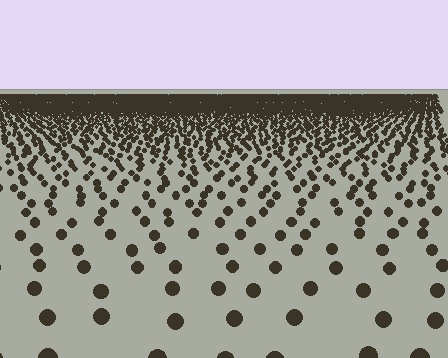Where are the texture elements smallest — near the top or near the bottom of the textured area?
Near the top.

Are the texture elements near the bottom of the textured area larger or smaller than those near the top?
Larger. Near the bottom, elements are closer to the viewer and appear at a bigger on-screen size.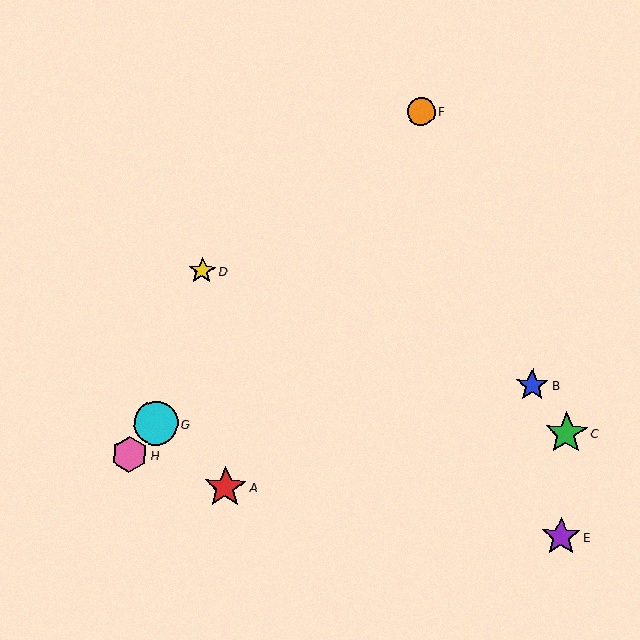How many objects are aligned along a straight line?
3 objects (F, G, H) are aligned along a straight line.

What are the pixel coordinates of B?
Object B is at (532, 385).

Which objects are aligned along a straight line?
Objects F, G, H are aligned along a straight line.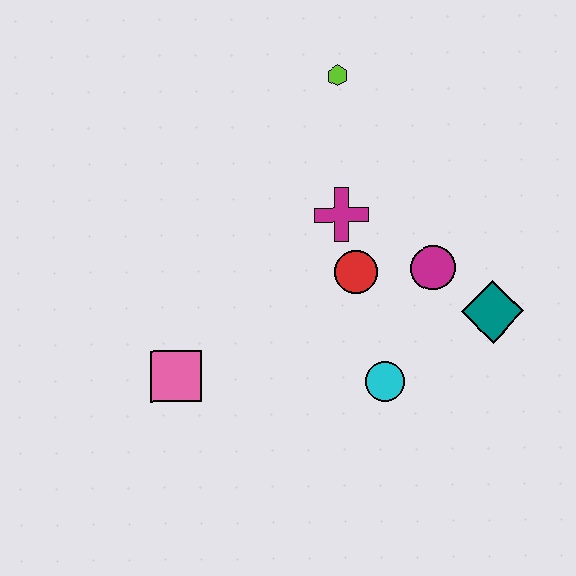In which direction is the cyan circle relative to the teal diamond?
The cyan circle is to the left of the teal diamond.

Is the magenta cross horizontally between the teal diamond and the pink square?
Yes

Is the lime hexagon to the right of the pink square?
Yes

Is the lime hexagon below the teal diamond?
No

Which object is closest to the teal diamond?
The magenta circle is closest to the teal diamond.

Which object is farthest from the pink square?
The lime hexagon is farthest from the pink square.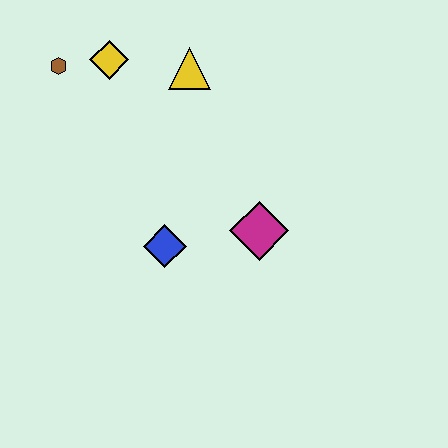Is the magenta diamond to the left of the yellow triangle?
No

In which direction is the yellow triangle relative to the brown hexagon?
The yellow triangle is to the right of the brown hexagon.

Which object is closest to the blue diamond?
The magenta diamond is closest to the blue diamond.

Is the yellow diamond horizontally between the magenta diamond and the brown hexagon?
Yes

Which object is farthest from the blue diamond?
The brown hexagon is farthest from the blue diamond.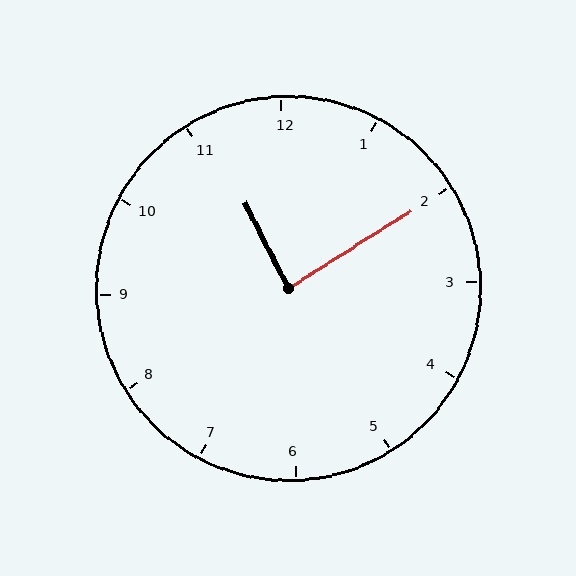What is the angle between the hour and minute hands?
Approximately 85 degrees.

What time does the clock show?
11:10.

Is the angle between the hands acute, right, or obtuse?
It is right.